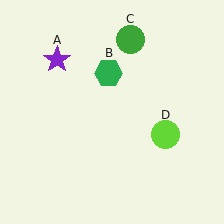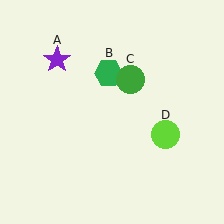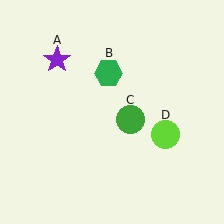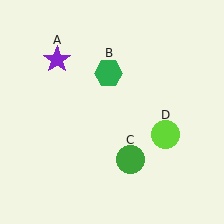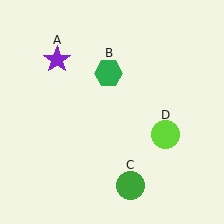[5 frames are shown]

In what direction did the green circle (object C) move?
The green circle (object C) moved down.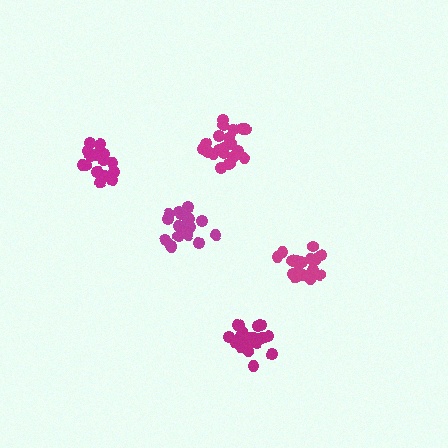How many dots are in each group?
Group 1: 19 dots, Group 2: 21 dots, Group 3: 17 dots, Group 4: 21 dots, Group 5: 15 dots (93 total).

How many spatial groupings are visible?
There are 5 spatial groupings.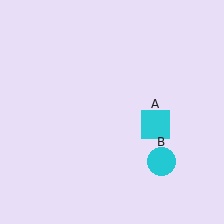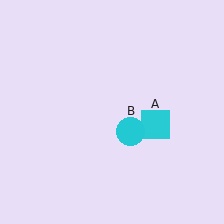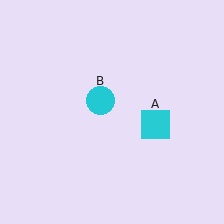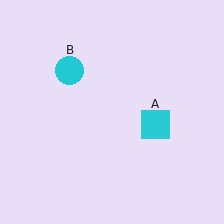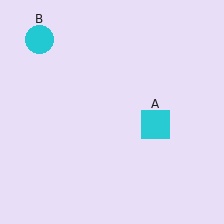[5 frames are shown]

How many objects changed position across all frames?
1 object changed position: cyan circle (object B).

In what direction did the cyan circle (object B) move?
The cyan circle (object B) moved up and to the left.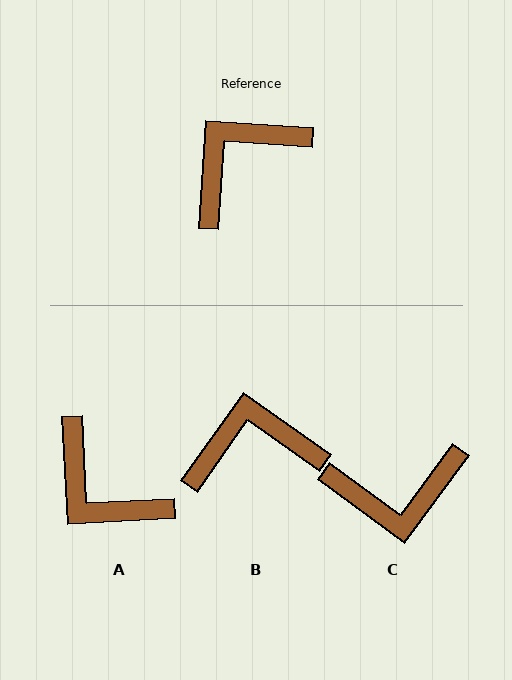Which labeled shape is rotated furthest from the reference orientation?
C, about 147 degrees away.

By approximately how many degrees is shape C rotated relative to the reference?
Approximately 147 degrees counter-clockwise.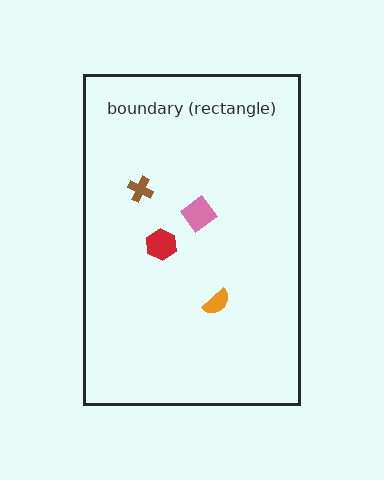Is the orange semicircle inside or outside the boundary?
Inside.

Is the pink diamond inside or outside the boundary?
Inside.